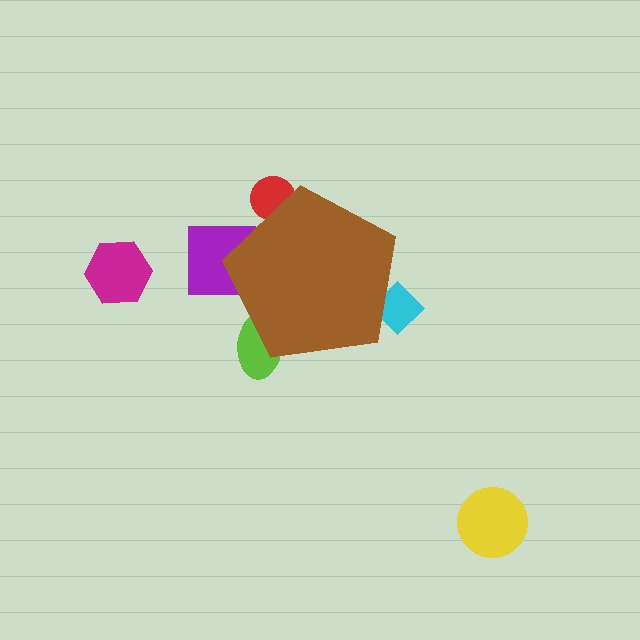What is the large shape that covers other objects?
A brown pentagon.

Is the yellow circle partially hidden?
No, the yellow circle is fully visible.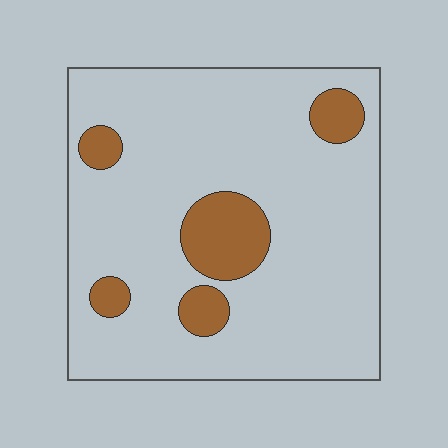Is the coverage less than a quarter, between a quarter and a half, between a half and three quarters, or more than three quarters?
Less than a quarter.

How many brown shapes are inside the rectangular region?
5.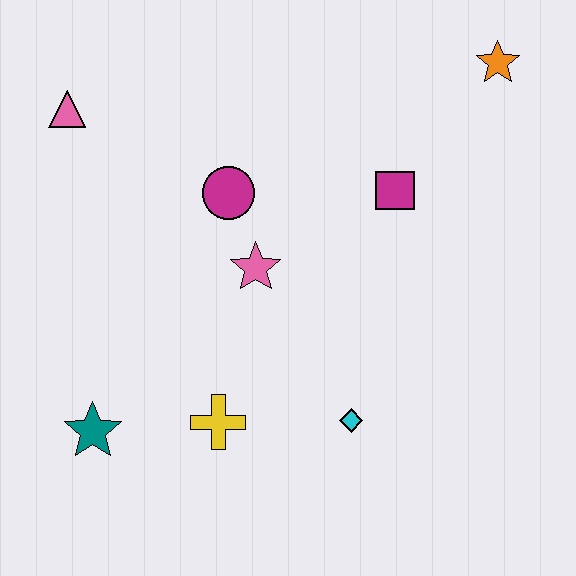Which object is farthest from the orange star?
The teal star is farthest from the orange star.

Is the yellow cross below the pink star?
Yes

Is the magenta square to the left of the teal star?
No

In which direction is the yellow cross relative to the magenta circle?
The yellow cross is below the magenta circle.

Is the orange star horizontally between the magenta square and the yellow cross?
No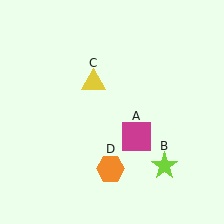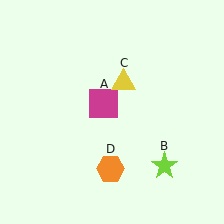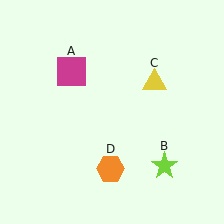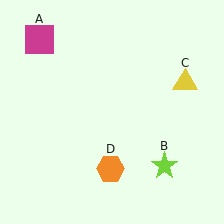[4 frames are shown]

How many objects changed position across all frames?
2 objects changed position: magenta square (object A), yellow triangle (object C).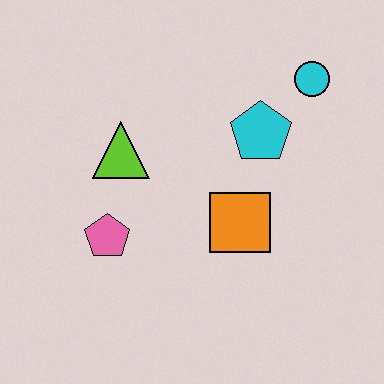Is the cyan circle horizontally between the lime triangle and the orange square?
No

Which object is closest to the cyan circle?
The cyan pentagon is closest to the cyan circle.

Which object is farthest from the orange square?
The cyan circle is farthest from the orange square.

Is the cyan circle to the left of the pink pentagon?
No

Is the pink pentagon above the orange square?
No